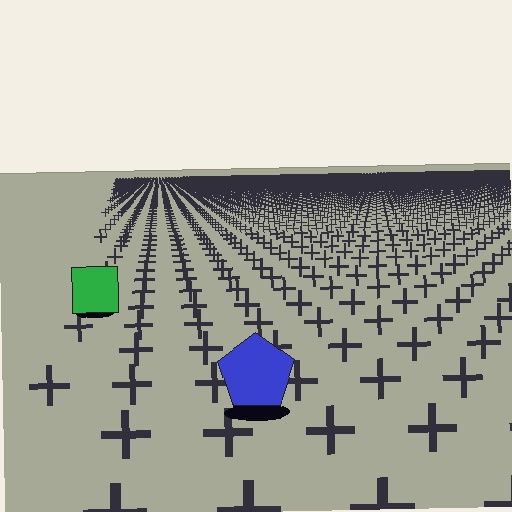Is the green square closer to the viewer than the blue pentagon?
No. The blue pentagon is closer — you can tell from the texture gradient: the ground texture is coarser near it.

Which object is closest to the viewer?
The blue pentagon is closest. The texture marks near it are larger and more spread out.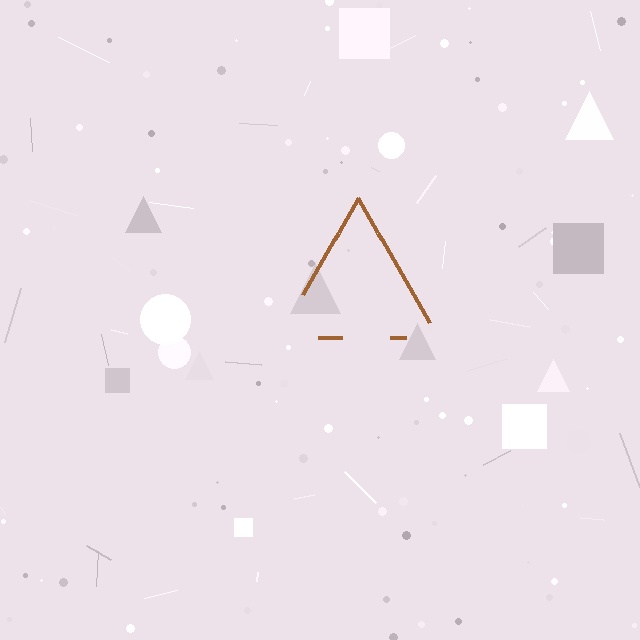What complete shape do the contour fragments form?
The contour fragments form a triangle.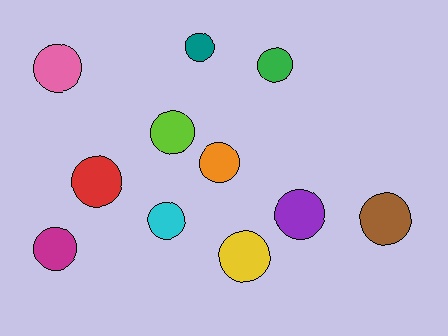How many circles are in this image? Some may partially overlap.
There are 11 circles.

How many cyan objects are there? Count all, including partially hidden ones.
There is 1 cyan object.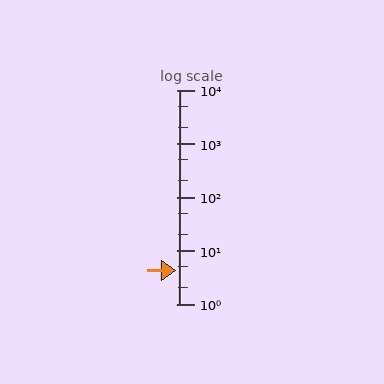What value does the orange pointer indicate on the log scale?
The pointer indicates approximately 4.2.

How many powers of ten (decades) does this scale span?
The scale spans 4 decades, from 1 to 10000.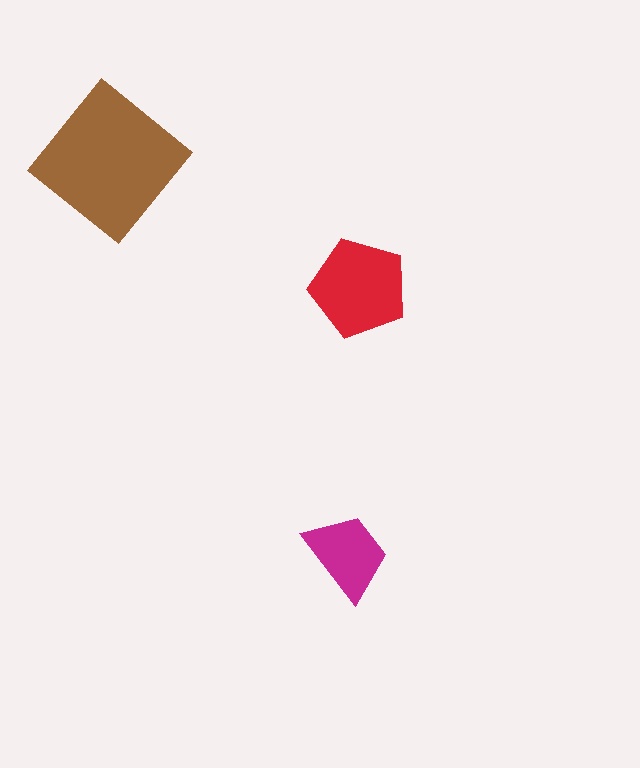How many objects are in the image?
There are 3 objects in the image.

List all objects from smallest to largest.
The magenta trapezoid, the red pentagon, the brown diamond.